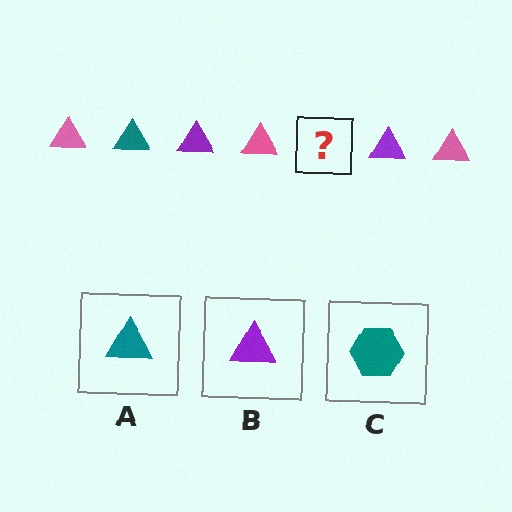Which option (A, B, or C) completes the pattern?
A.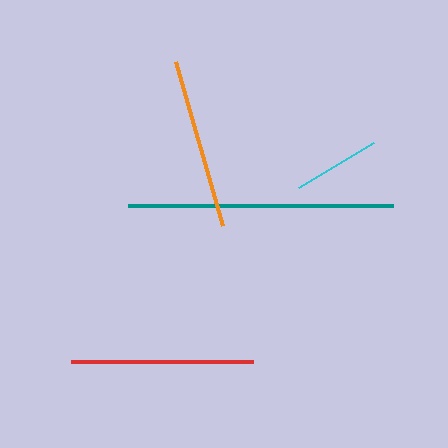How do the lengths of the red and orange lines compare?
The red and orange lines are approximately the same length.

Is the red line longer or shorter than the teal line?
The teal line is longer than the red line.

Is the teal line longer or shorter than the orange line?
The teal line is longer than the orange line.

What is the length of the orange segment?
The orange segment is approximately 171 pixels long.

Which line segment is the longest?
The teal line is the longest at approximately 265 pixels.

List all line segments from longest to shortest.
From longest to shortest: teal, red, orange, cyan.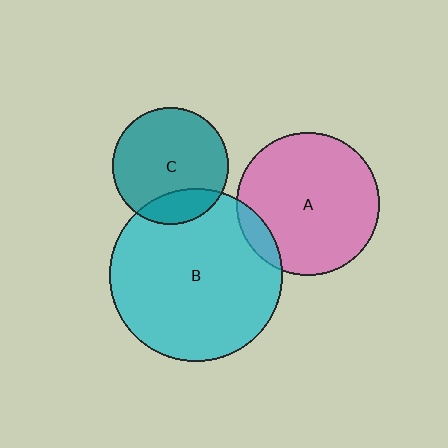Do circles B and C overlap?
Yes.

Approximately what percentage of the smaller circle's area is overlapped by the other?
Approximately 20%.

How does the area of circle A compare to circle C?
Approximately 1.5 times.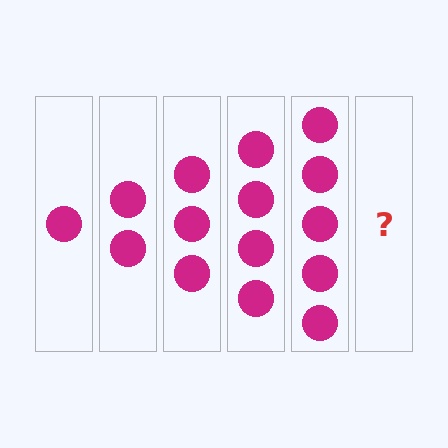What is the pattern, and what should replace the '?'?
The pattern is that each step adds one more circle. The '?' should be 6 circles.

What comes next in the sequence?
The next element should be 6 circles.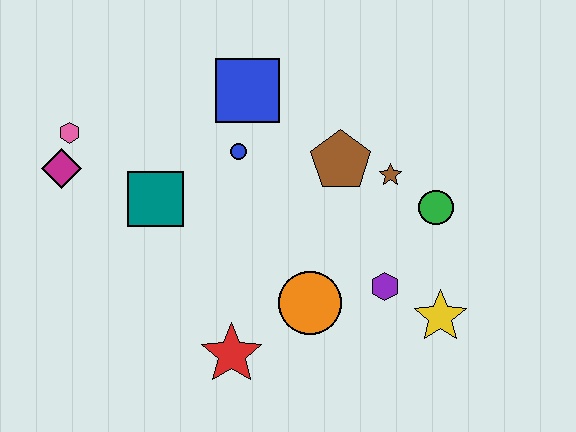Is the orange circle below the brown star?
Yes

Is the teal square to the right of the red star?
No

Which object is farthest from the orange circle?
The pink hexagon is farthest from the orange circle.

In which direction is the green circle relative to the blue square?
The green circle is to the right of the blue square.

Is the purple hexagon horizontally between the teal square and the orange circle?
No